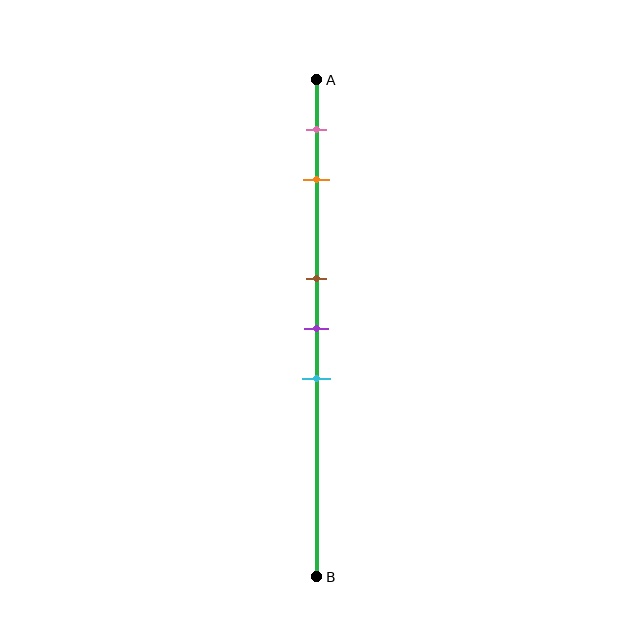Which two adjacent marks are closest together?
The brown and purple marks are the closest adjacent pair.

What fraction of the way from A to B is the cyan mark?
The cyan mark is approximately 60% (0.6) of the way from A to B.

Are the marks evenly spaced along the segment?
No, the marks are not evenly spaced.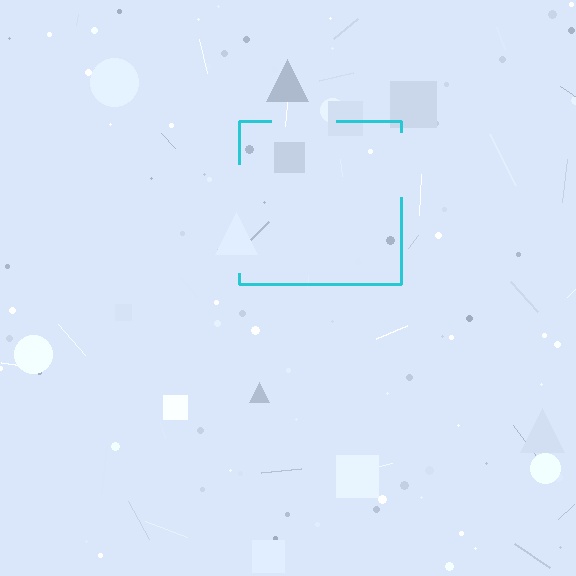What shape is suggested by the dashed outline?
The dashed outline suggests a square.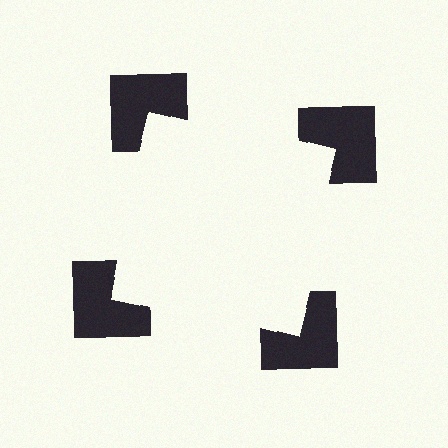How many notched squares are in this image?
There are 4 — one at each vertex of the illusory square.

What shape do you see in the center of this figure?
An illusory square — its edges are inferred from the aligned wedge cuts in the notched squares, not physically drawn.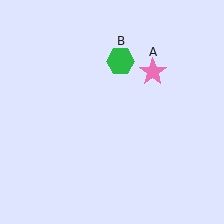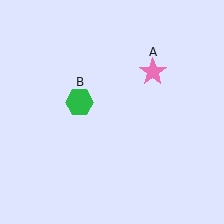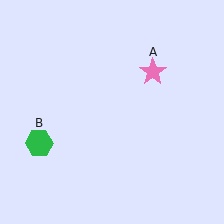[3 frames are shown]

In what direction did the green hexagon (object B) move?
The green hexagon (object B) moved down and to the left.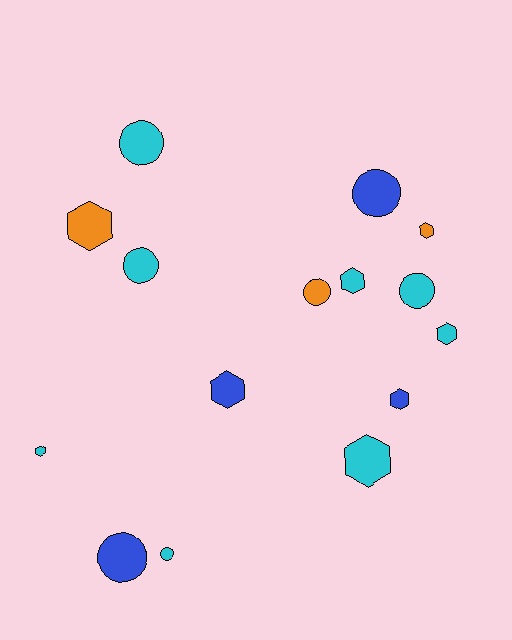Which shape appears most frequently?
Hexagon, with 8 objects.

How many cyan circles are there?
There are 4 cyan circles.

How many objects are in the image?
There are 15 objects.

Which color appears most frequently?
Cyan, with 8 objects.